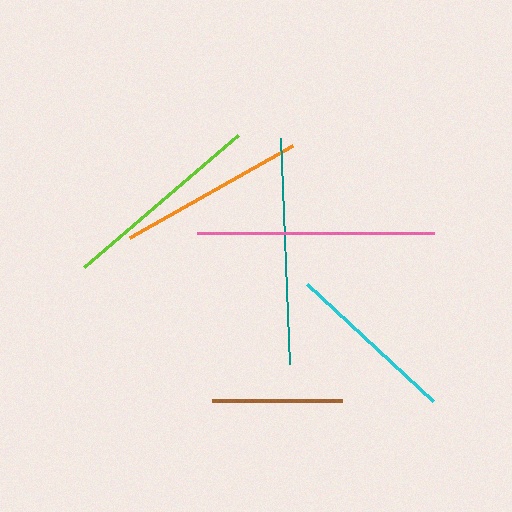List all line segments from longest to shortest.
From longest to shortest: pink, teal, lime, orange, cyan, brown.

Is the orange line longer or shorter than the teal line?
The teal line is longer than the orange line.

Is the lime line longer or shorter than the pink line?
The pink line is longer than the lime line.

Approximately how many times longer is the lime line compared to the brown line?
The lime line is approximately 1.6 times the length of the brown line.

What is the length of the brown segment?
The brown segment is approximately 130 pixels long.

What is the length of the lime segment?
The lime segment is approximately 202 pixels long.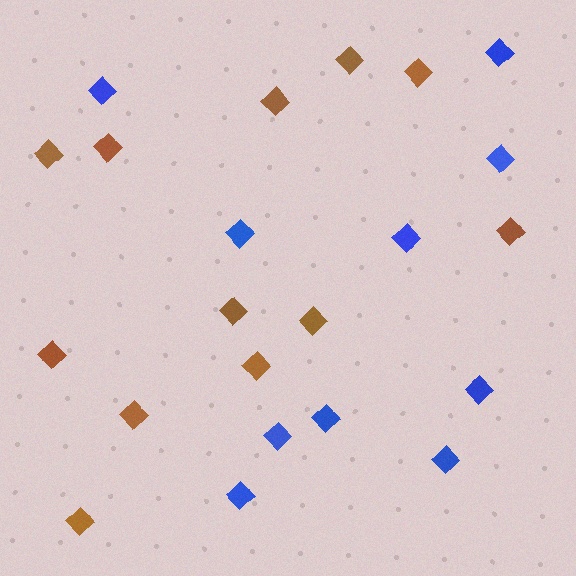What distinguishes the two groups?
There are 2 groups: one group of brown diamonds (12) and one group of blue diamonds (10).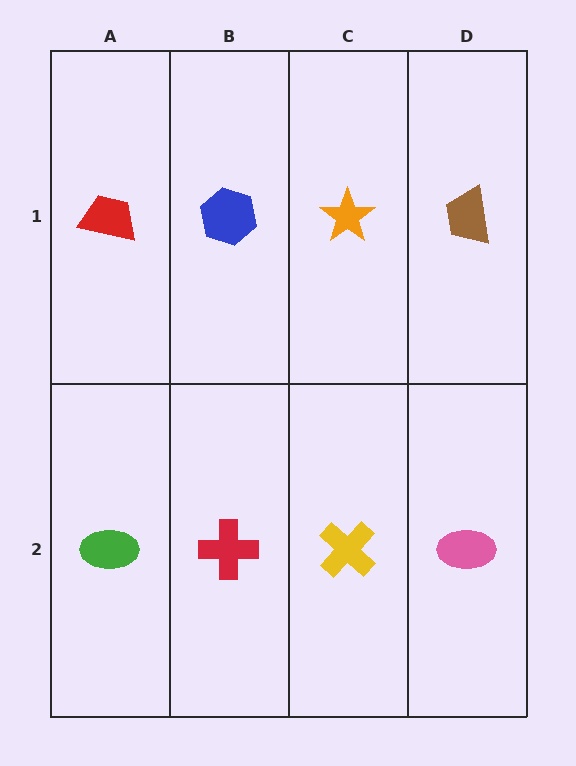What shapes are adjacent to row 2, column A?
A red trapezoid (row 1, column A), a red cross (row 2, column B).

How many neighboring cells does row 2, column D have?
2.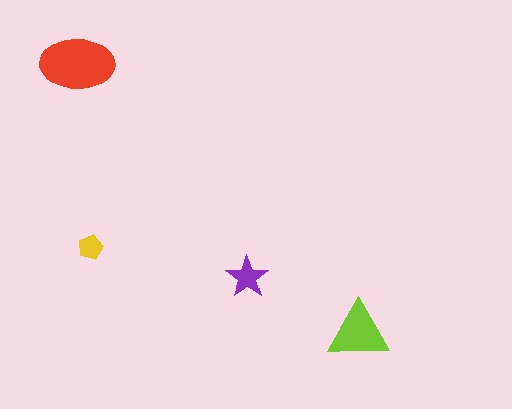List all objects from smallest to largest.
The yellow pentagon, the purple star, the lime triangle, the red ellipse.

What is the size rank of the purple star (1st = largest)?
3rd.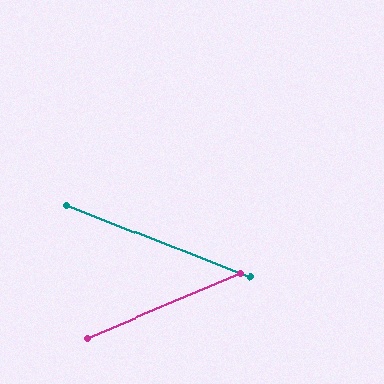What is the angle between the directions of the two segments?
Approximately 44 degrees.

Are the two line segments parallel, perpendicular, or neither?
Neither parallel nor perpendicular — they differ by about 44°.